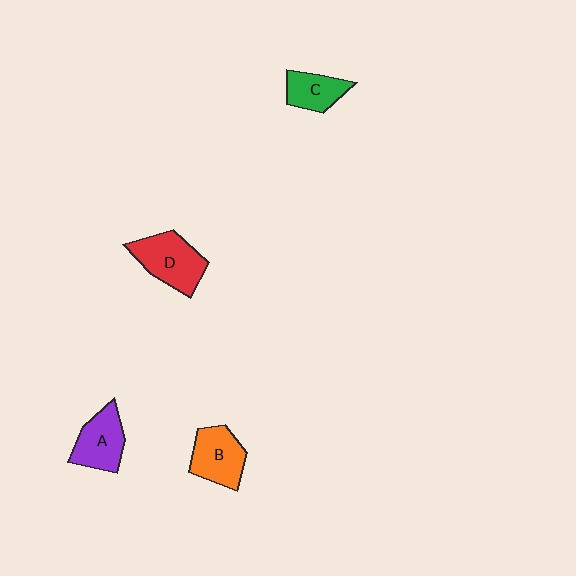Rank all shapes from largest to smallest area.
From largest to smallest: D (red), B (orange), A (purple), C (green).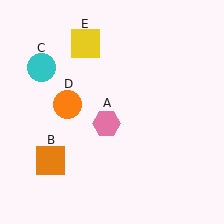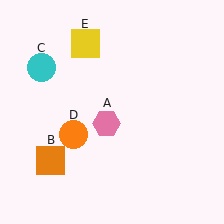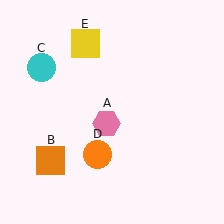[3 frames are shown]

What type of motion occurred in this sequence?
The orange circle (object D) rotated counterclockwise around the center of the scene.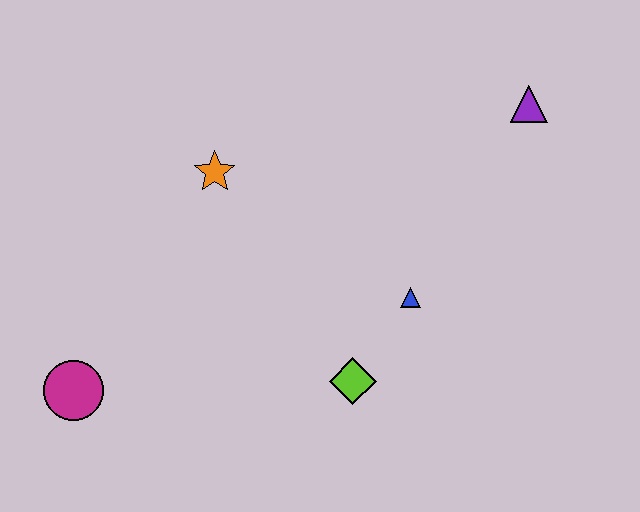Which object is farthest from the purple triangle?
The magenta circle is farthest from the purple triangle.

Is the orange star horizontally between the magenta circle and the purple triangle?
Yes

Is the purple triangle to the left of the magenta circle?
No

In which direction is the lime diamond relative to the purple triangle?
The lime diamond is below the purple triangle.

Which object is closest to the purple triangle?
The blue triangle is closest to the purple triangle.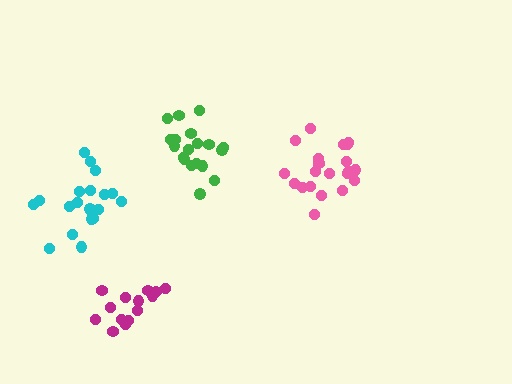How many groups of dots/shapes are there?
There are 4 groups.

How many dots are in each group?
Group 1: 20 dots, Group 2: 15 dots, Group 3: 21 dots, Group 4: 20 dots (76 total).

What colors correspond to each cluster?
The clusters are colored: green, magenta, pink, cyan.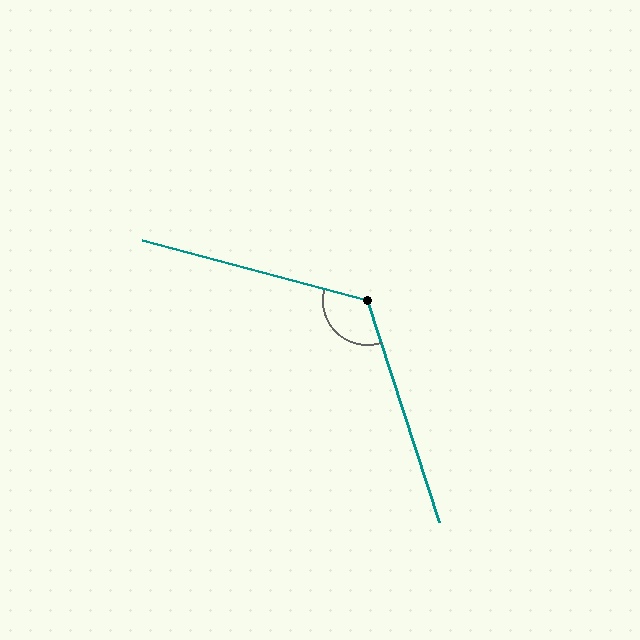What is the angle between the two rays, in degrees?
Approximately 123 degrees.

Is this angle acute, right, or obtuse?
It is obtuse.